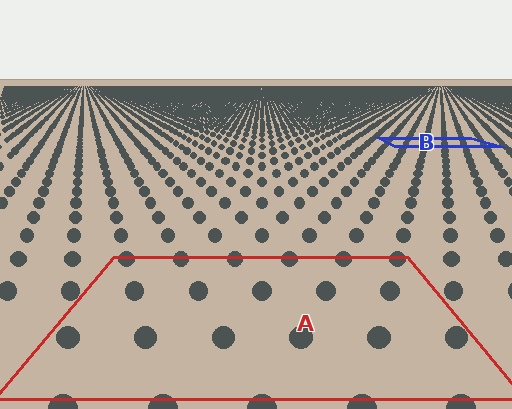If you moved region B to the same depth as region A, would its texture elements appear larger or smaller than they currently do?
They would appear larger. At a closer depth, the same texture elements are projected at a bigger on-screen size.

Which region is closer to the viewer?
Region A is closer. The texture elements there are larger and more spread out.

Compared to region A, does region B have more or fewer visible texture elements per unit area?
Region B has more texture elements per unit area — they are packed more densely because it is farther away.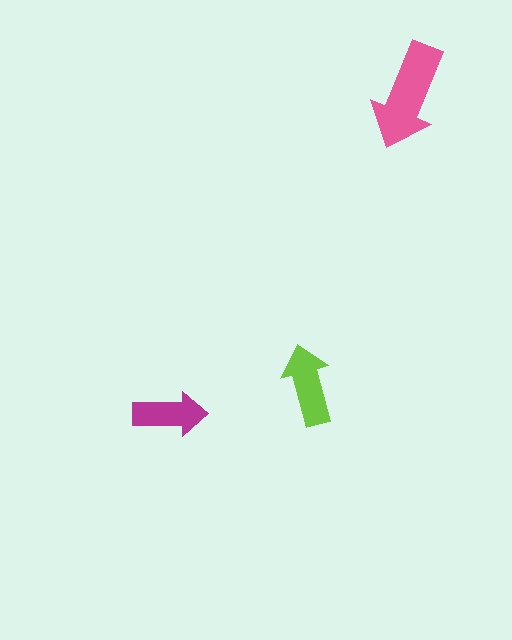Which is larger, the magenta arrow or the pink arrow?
The pink one.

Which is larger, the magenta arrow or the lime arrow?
The lime one.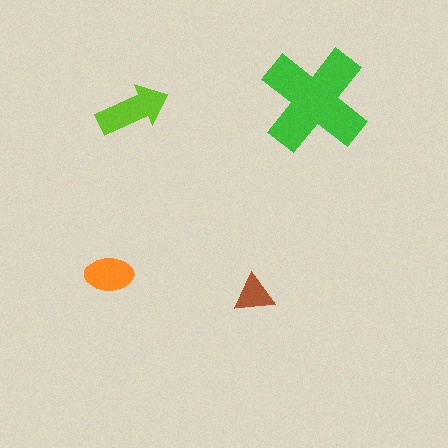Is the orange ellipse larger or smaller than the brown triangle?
Larger.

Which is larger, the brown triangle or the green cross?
The green cross.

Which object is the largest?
The green cross.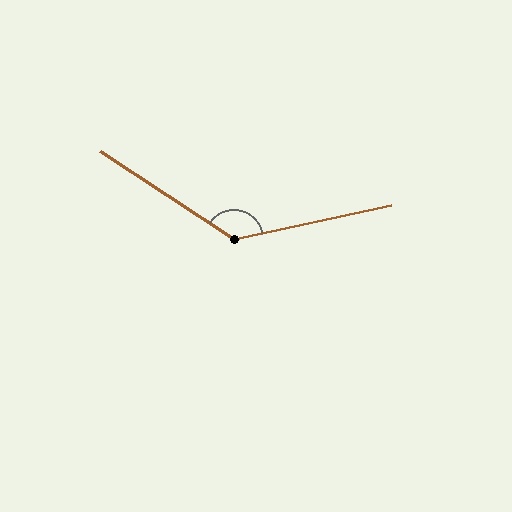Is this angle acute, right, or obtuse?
It is obtuse.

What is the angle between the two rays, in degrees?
Approximately 135 degrees.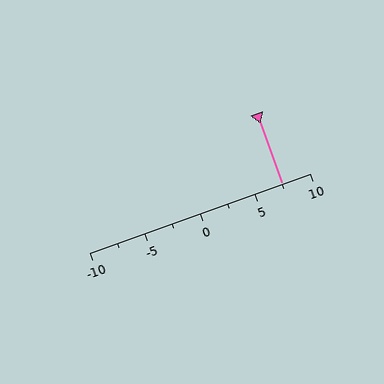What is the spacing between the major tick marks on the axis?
The major ticks are spaced 5 apart.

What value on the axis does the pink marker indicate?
The marker indicates approximately 7.5.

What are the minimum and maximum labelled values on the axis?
The axis runs from -10 to 10.